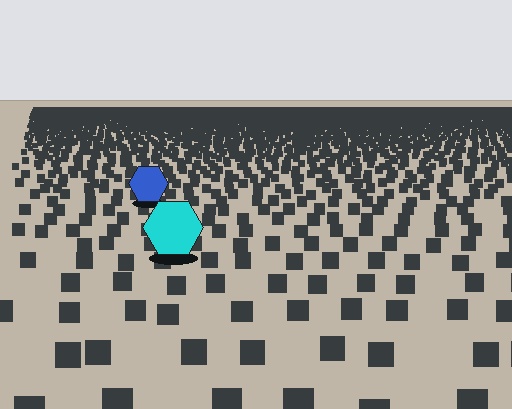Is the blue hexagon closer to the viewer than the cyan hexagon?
No. The cyan hexagon is closer — you can tell from the texture gradient: the ground texture is coarser near it.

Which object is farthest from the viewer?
The blue hexagon is farthest from the viewer. It appears smaller and the ground texture around it is denser.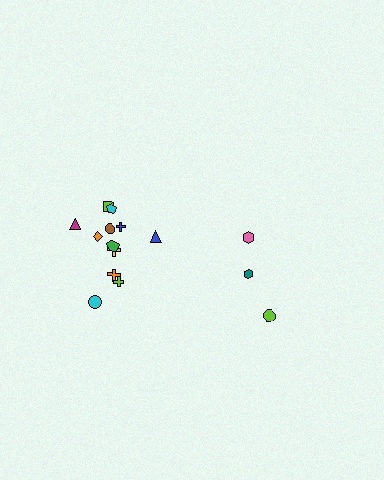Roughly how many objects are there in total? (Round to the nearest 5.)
Roughly 15 objects in total.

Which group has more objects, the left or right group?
The left group.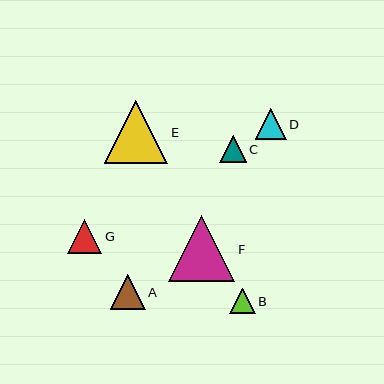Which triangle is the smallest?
Triangle B is the smallest with a size of approximately 25 pixels.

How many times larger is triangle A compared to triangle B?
Triangle A is approximately 1.4 times the size of triangle B.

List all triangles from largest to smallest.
From largest to smallest: F, E, A, G, D, C, B.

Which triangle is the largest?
Triangle F is the largest with a size of approximately 66 pixels.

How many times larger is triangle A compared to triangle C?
Triangle A is approximately 1.3 times the size of triangle C.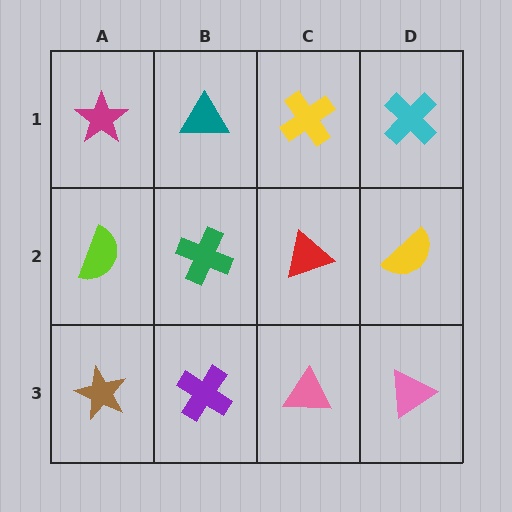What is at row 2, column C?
A red triangle.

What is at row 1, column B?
A teal triangle.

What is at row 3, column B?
A purple cross.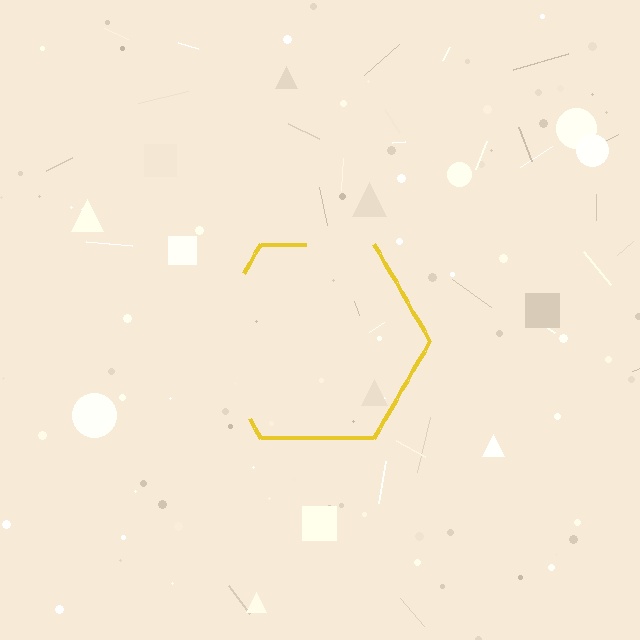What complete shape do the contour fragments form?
The contour fragments form a hexagon.